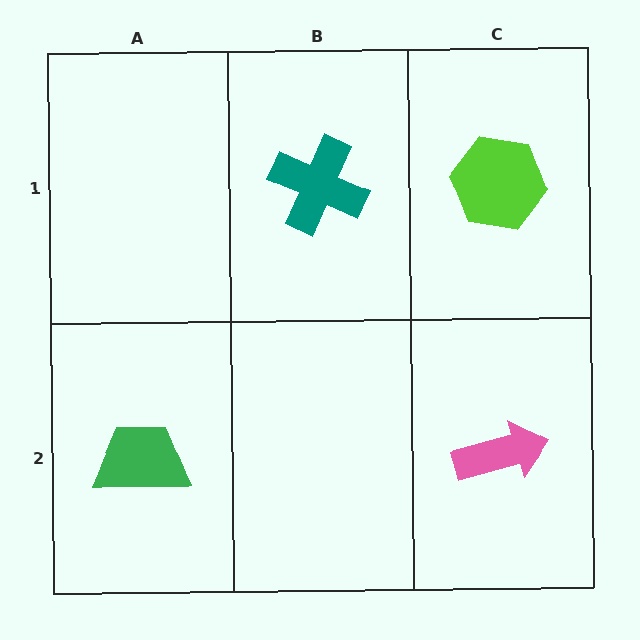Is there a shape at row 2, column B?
No, that cell is empty.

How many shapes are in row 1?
2 shapes.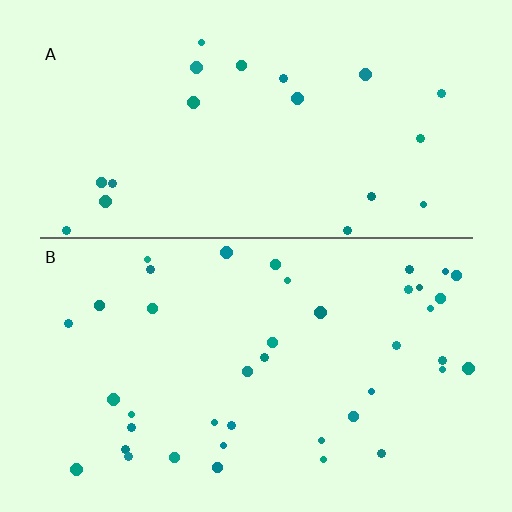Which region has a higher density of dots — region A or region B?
B (the bottom).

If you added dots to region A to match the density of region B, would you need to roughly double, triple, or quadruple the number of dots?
Approximately double.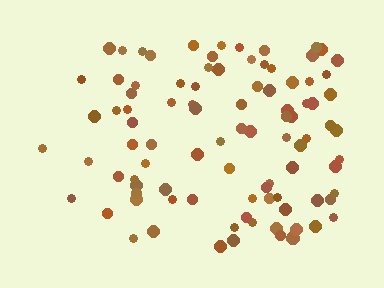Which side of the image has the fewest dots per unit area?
The left.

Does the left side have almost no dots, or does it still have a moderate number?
Still a moderate number, just noticeably fewer than the right.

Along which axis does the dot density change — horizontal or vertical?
Horizontal.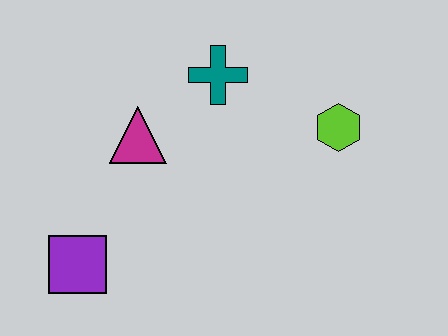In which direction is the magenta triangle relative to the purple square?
The magenta triangle is above the purple square.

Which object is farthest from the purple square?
The lime hexagon is farthest from the purple square.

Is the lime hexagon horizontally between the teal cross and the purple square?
No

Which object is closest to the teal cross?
The magenta triangle is closest to the teal cross.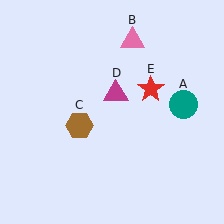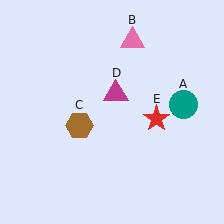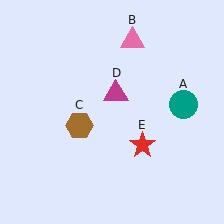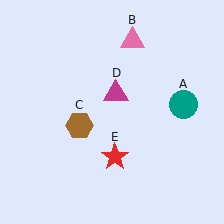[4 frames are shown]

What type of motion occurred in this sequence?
The red star (object E) rotated clockwise around the center of the scene.